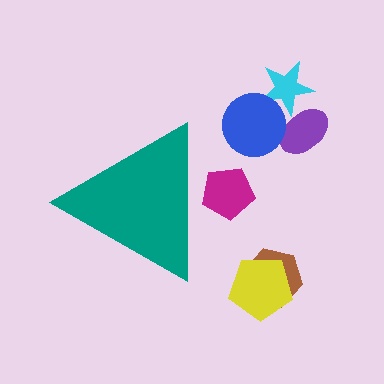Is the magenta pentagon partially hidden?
Yes, the magenta pentagon is partially hidden behind the teal triangle.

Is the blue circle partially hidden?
No, the blue circle is fully visible.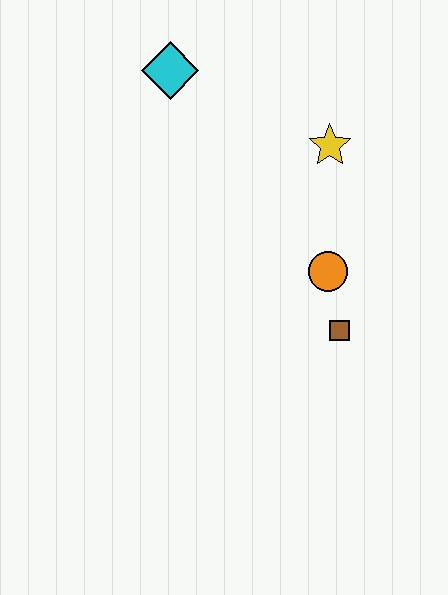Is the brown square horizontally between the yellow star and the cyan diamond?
No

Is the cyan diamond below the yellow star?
No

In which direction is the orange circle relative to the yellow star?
The orange circle is below the yellow star.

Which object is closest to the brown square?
The orange circle is closest to the brown square.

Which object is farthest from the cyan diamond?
The brown square is farthest from the cyan diamond.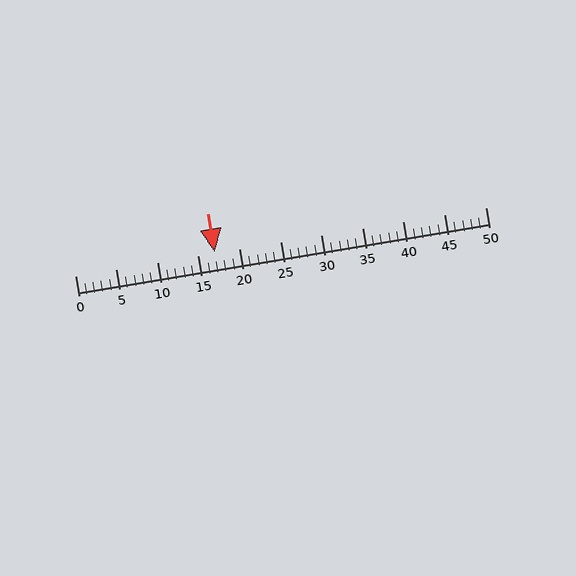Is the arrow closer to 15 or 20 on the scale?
The arrow is closer to 15.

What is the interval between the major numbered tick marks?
The major tick marks are spaced 5 units apart.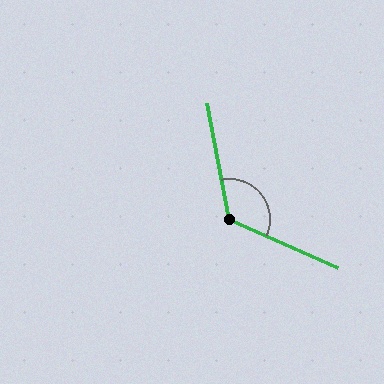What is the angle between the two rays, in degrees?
Approximately 125 degrees.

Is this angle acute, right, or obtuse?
It is obtuse.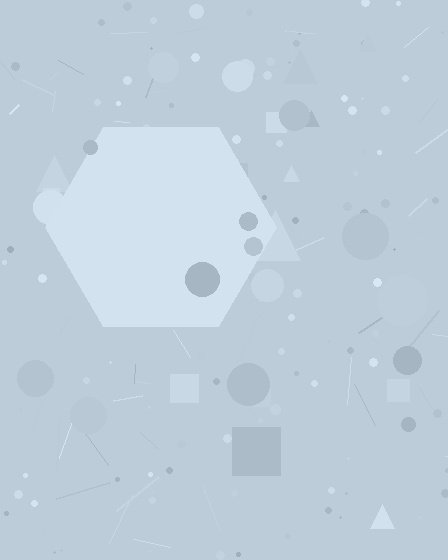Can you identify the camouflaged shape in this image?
The camouflaged shape is a hexagon.